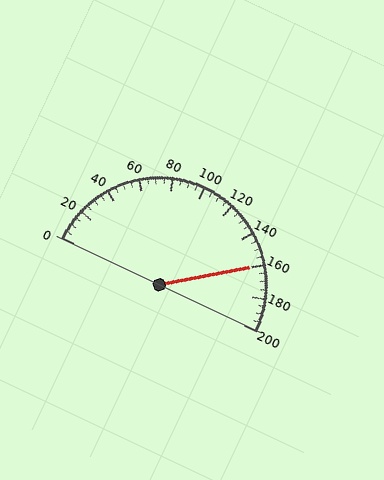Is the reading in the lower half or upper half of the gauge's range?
The reading is in the upper half of the range (0 to 200).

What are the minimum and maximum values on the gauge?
The gauge ranges from 0 to 200.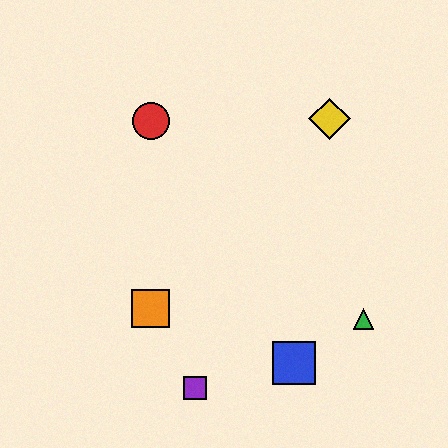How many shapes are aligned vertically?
2 shapes (the red circle, the orange square) are aligned vertically.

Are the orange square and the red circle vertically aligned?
Yes, both are at x≈151.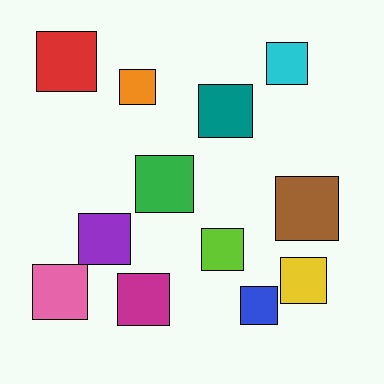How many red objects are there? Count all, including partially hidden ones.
There is 1 red object.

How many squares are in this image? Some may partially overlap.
There are 12 squares.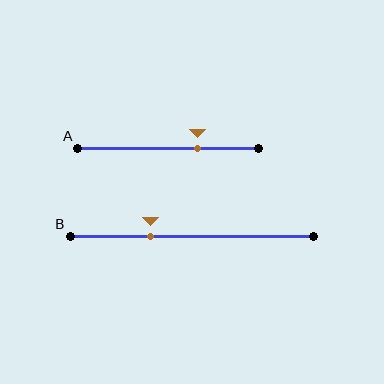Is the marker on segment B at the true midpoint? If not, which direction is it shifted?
No, the marker on segment B is shifted to the left by about 17% of the segment length.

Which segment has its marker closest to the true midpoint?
Segment A has its marker closest to the true midpoint.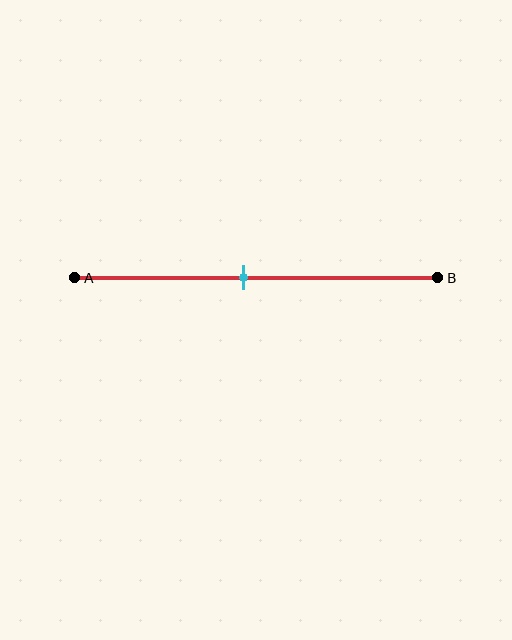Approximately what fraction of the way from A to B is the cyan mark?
The cyan mark is approximately 45% of the way from A to B.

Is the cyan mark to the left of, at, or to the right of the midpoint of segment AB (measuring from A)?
The cyan mark is to the left of the midpoint of segment AB.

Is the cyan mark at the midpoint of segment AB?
No, the mark is at about 45% from A, not at the 50% midpoint.